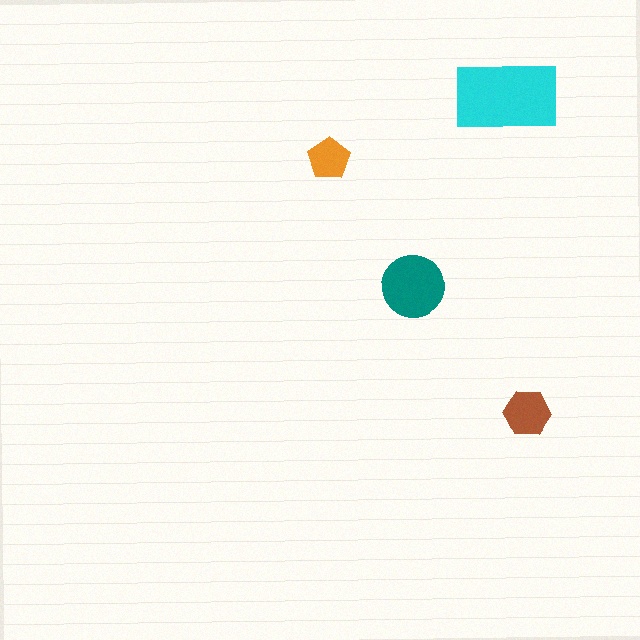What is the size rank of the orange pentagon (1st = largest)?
4th.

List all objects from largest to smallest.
The cyan rectangle, the teal circle, the brown hexagon, the orange pentagon.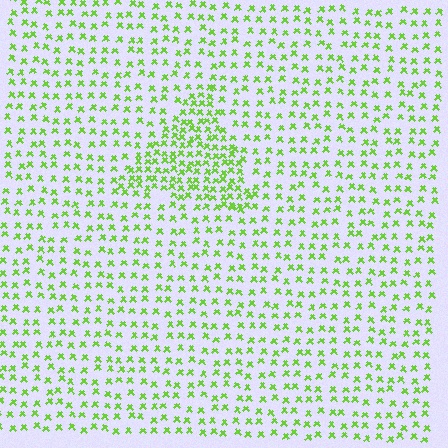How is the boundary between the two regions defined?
The boundary is defined by a change in element density (approximately 2.0x ratio). All elements are the same color, size, and shape.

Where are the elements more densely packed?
The elements are more densely packed inside the triangle boundary.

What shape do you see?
I see a triangle.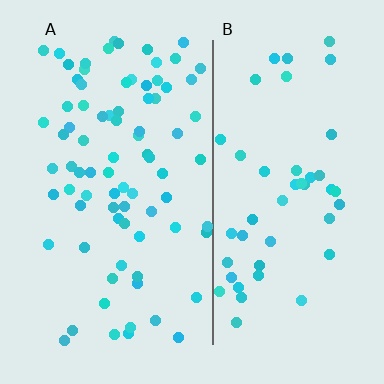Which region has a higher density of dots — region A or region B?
A (the left).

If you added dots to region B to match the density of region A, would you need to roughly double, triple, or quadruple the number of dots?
Approximately double.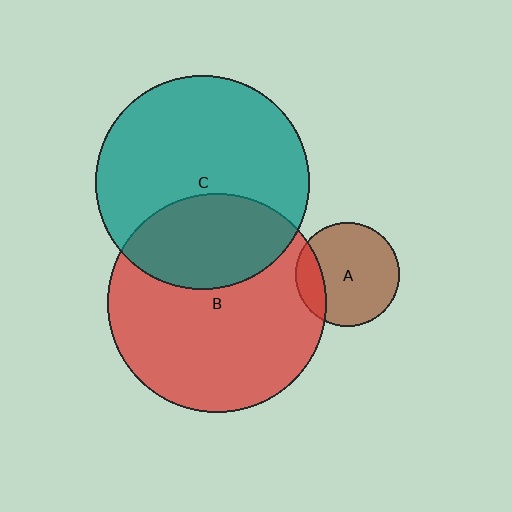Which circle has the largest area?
Circle B (red).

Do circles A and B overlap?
Yes.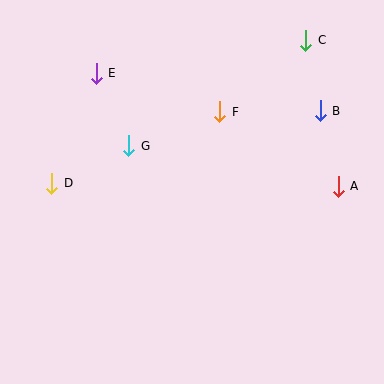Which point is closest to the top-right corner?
Point C is closest to the top-right corner.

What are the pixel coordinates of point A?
Point A is at (338, 186).